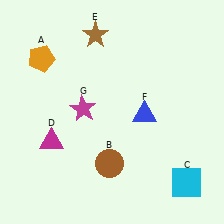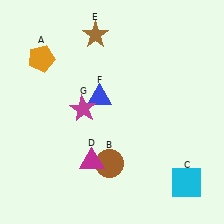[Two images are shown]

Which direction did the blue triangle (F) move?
The blue triangle (F) moved left.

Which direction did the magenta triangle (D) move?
The magenta triangle (D) moved right.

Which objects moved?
The objects that moved are: the magenta triangle (D), the blue triangle (F).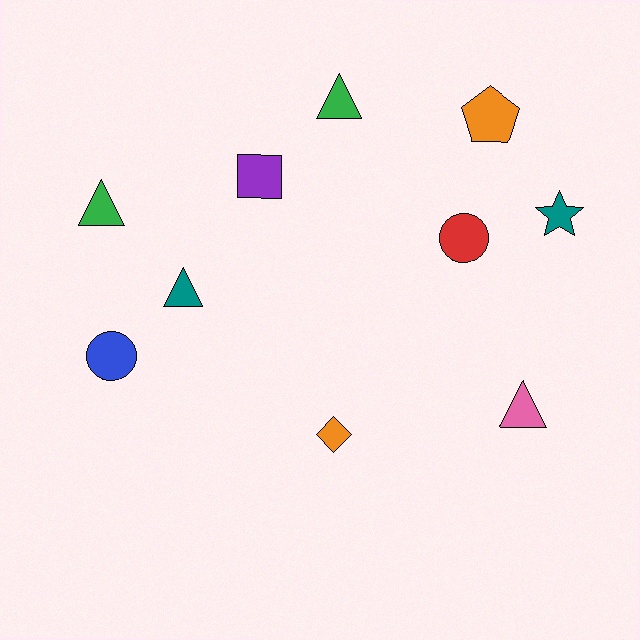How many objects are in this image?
There are 10 objects.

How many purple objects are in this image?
There is 1 purple object.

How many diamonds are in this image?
There is 1 diamond.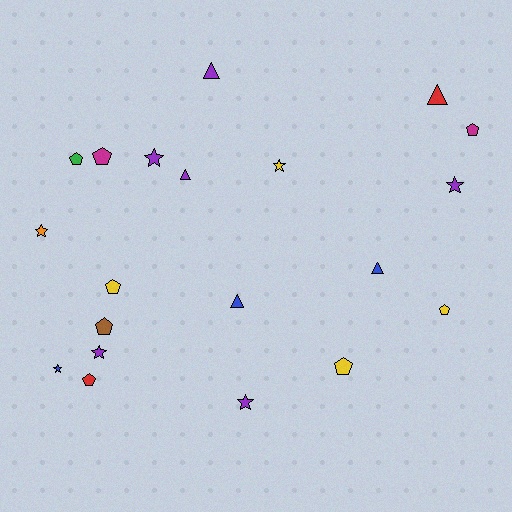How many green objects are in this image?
There is 1 green object.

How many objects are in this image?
There are 20 objects.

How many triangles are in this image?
There are 5 triangles.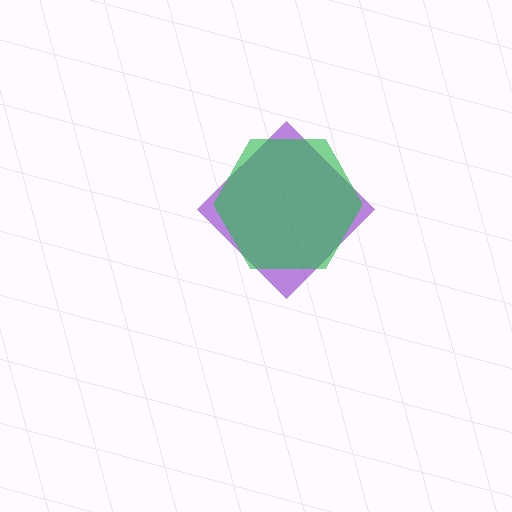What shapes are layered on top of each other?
The layered shapes are: a purple diamond, a green hexagon.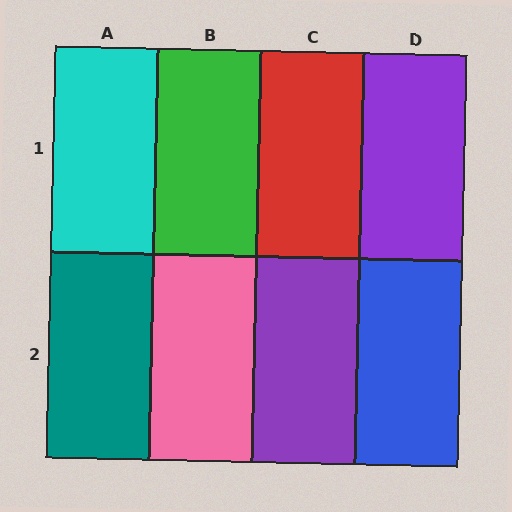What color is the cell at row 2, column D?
Blue.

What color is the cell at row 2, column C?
Purple.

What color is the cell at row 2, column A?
Teal.